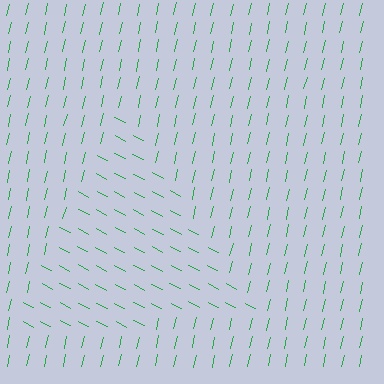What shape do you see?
I see a triangle.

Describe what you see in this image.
The image is filled with small green line segments. A triangle region in the image has lines oriented differently from the surrounding lines, creating a visible texture boundary.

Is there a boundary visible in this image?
Yes, there is a texture boundary formed by a change in line orientation.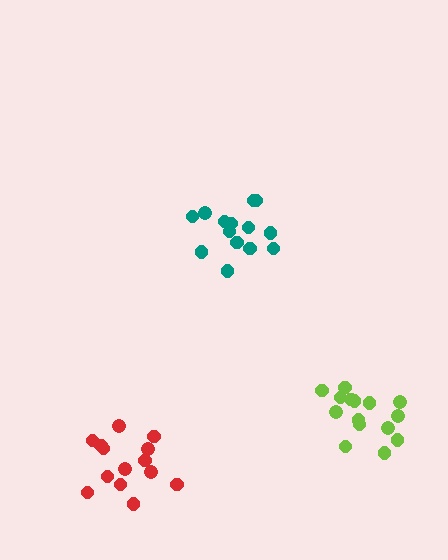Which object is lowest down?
The red cluster is bottommost.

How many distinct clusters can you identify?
There are 3 distinct clusters.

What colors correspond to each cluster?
The clusters are colored: red, lime, teal.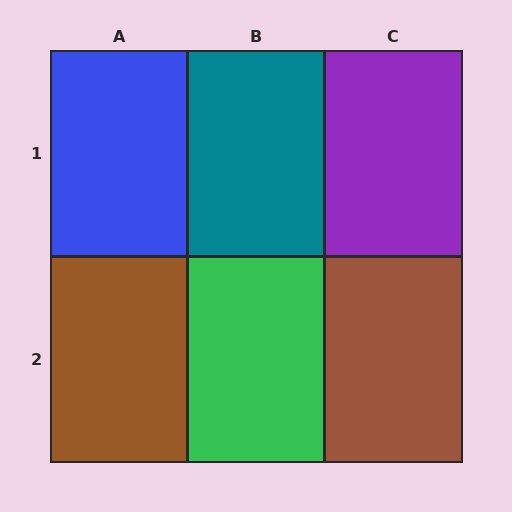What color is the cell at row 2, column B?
Green.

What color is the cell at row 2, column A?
Brown.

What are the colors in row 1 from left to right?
Blue, teal, purple.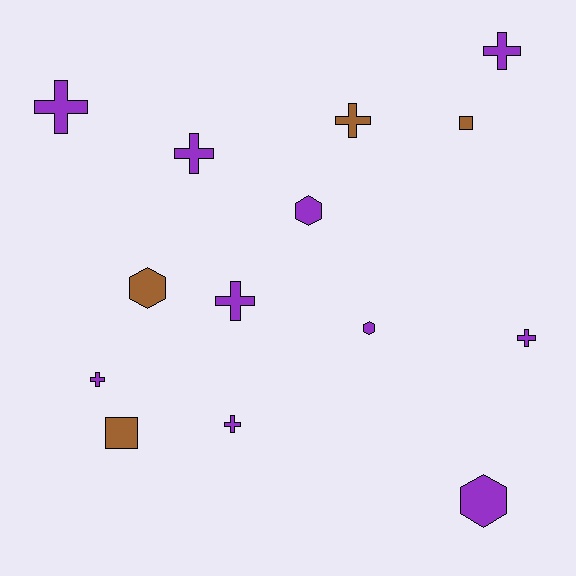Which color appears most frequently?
Purple, with 10 objects.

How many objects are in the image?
There are 14 objects.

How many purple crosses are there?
There are 7 purple crosses.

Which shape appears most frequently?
Cross, with 8 objects.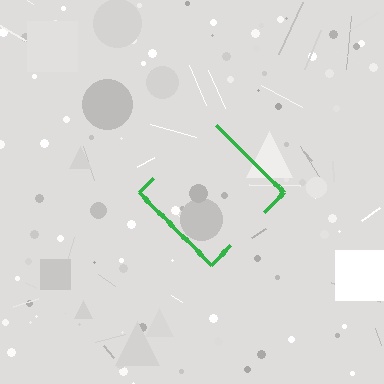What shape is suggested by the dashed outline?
The dashed outline suggests a diamond.